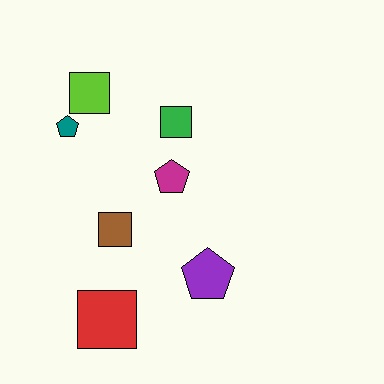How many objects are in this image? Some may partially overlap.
There are 7 objects.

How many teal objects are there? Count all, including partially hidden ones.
There is 1 teal object.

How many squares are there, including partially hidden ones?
There are 4 squares.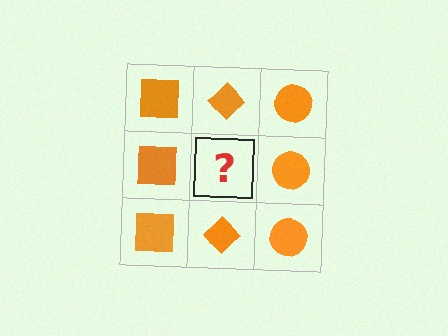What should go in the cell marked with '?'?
The missing cell should contain an orange diamond.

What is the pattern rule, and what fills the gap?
The rule is that each column has a consistent shape. The gap should be filled with an orange diamond.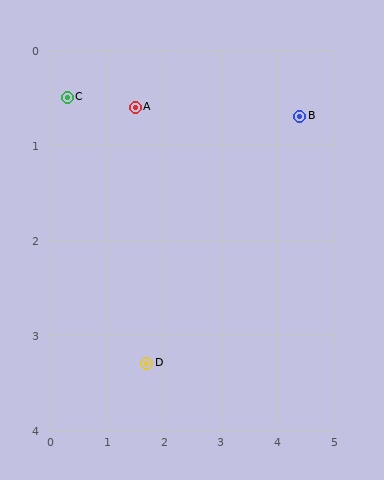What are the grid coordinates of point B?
Point B is at approximately (4.4, 0.7).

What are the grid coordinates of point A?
Point A is at approximately (1.5, 0.6).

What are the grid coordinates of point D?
Point D is at approximately (1.7, 3.3).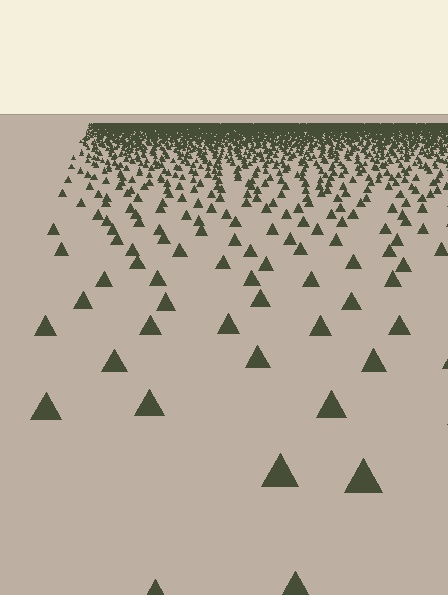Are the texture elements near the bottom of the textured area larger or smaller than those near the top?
Larger. Near the bottom, elements are closer to the viewer and appear at a bigger on-screen size.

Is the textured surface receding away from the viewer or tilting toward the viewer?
The surface is receding away from the viewer. Texture elements get smaller and denser toward the top.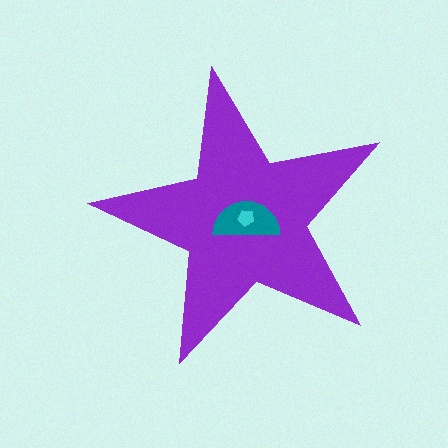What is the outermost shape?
The purple star.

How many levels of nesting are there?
3.